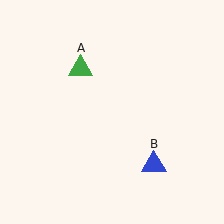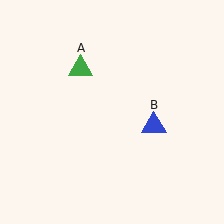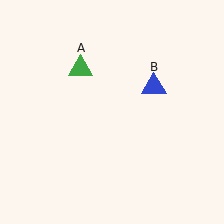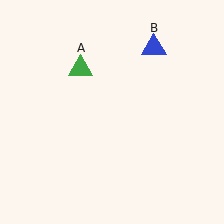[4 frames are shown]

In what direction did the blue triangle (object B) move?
The blue triangle (object B) moved up.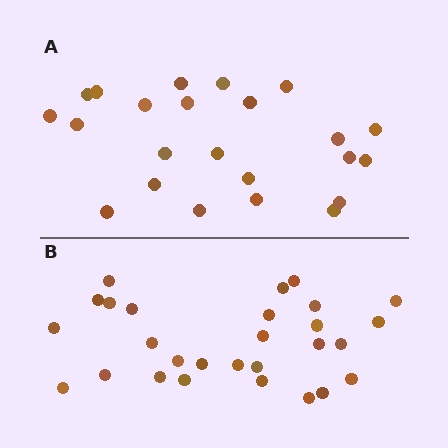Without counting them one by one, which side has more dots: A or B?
Region B (the bottom region) has more dots.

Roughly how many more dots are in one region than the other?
Region B has about 5 more dots than region A.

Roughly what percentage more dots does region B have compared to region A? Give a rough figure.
About 20% more.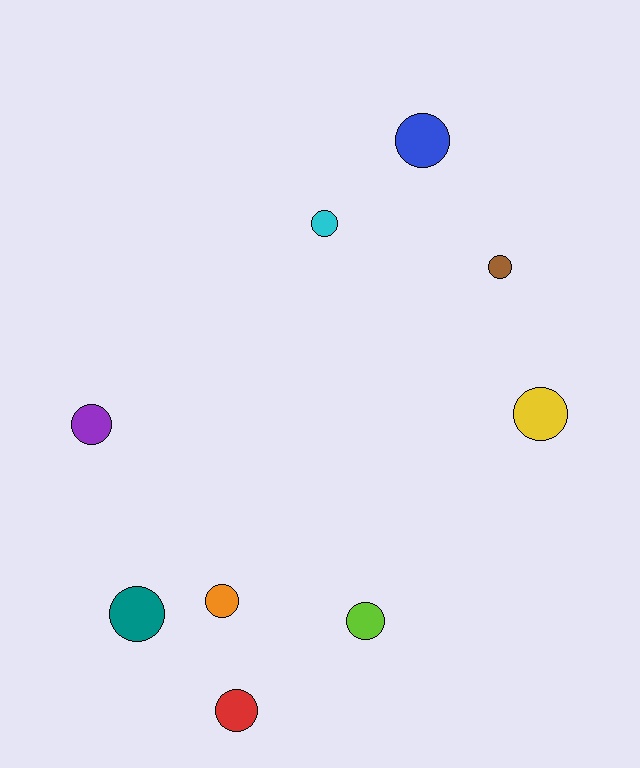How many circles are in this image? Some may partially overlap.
There are 9 circles.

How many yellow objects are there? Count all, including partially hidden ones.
There is 1 yellow object.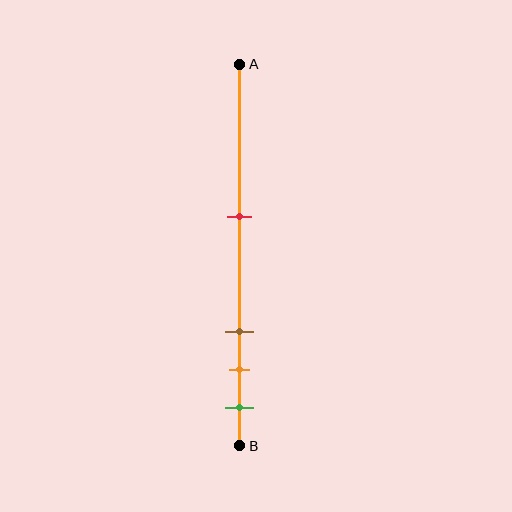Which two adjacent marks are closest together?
The orange and green marks are the closest adjacent pair.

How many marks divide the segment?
There are 4 marks dividing the segment.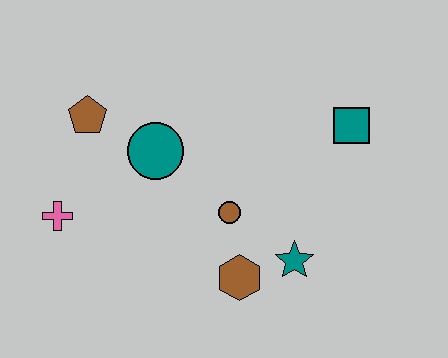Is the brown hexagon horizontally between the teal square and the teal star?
No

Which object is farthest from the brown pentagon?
The teal square is farthest from the brown pentagon.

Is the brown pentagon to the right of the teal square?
No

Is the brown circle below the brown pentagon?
Yes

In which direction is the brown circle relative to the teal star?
The brown circle is to the left of the teal star.